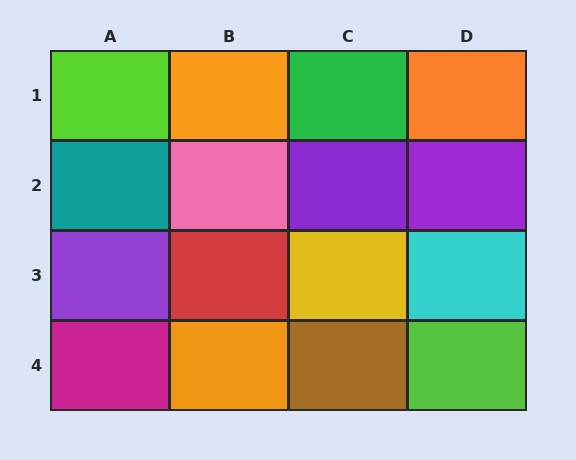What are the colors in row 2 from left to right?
Teal, pink, purple, purple.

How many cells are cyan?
1 cell is cyan.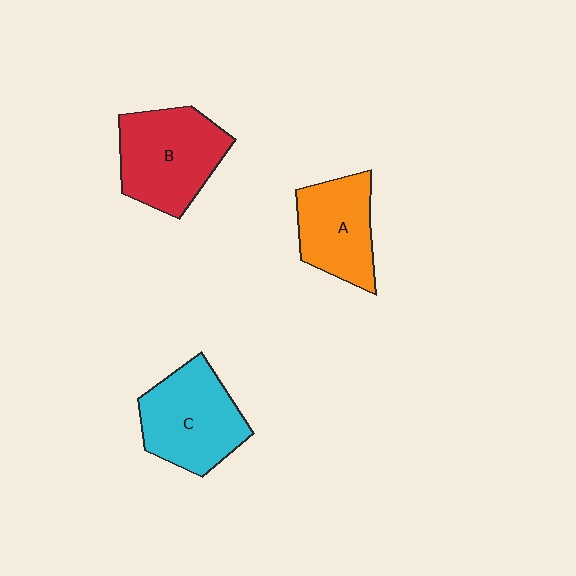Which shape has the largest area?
Shape B (red).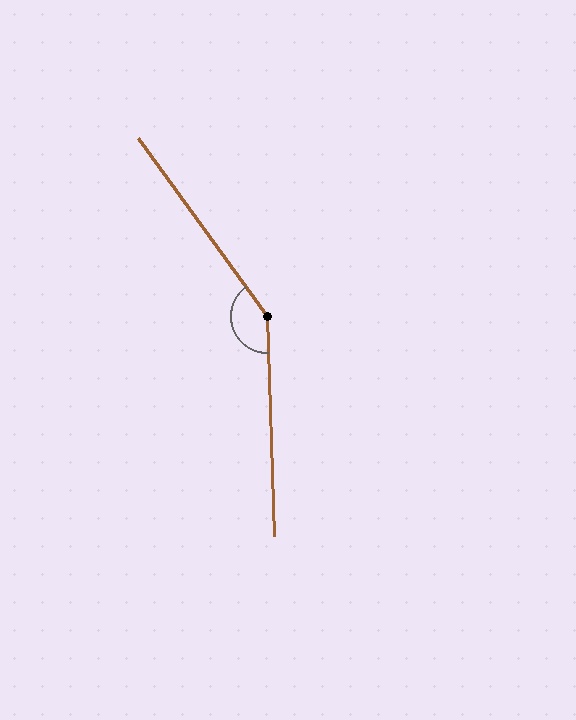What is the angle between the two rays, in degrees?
Approximately 146 degrees.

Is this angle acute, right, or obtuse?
It is obtuse.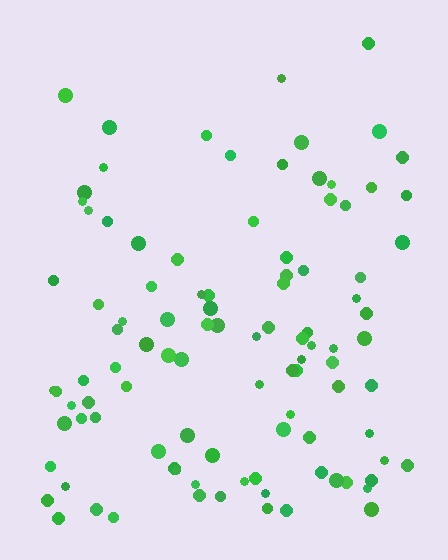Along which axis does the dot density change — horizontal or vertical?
Vertical.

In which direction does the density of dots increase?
From top to bottom, with the bottom side densest.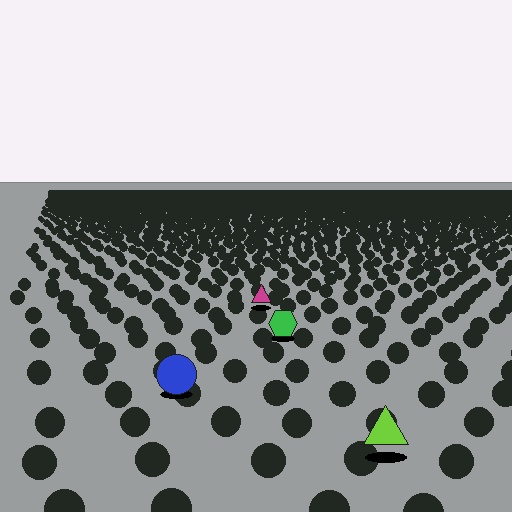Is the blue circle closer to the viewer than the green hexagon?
Yes. The blue circle is closer — you can tell from the texture gradient: the ground texture is coarser near it.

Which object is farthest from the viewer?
The magenta triangle is farthest from the viewer. It appears smaller and the ground texture around it is denser.